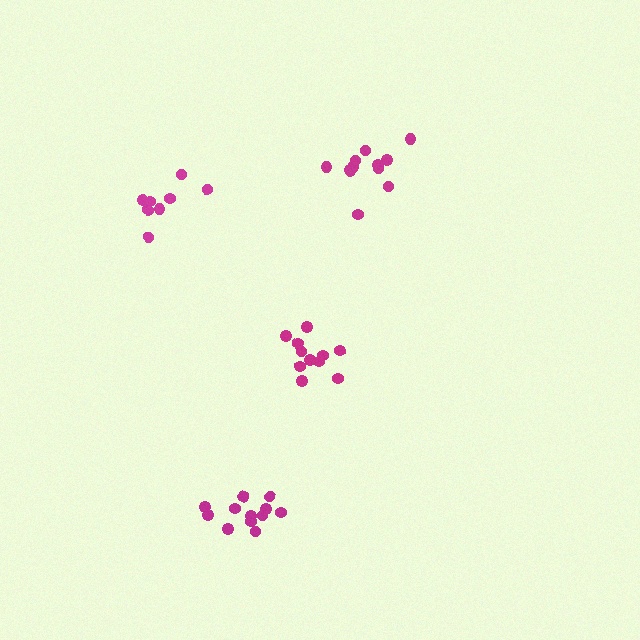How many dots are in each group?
Group 1: 12 dots, Group 2: 11 dots, Group 3: 11 dots, Group 4: 8 dots (42 total).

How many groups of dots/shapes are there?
There are 4 groups.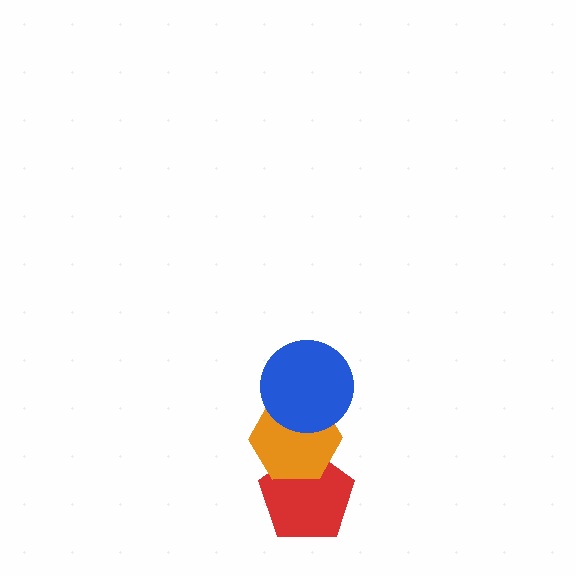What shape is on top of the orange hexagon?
The blue circle is on top of the orange hexagon.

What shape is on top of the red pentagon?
The orange hexagon is on top of the red pentagon.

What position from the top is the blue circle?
The blue circle is 1st from the top.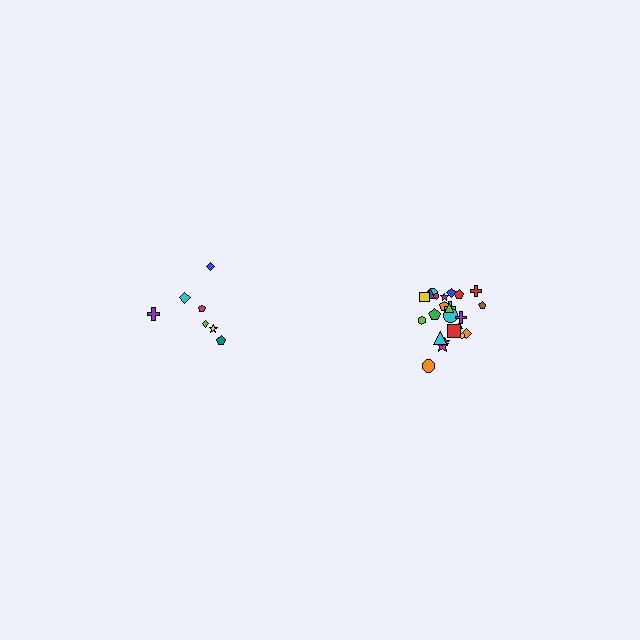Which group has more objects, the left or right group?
The right group.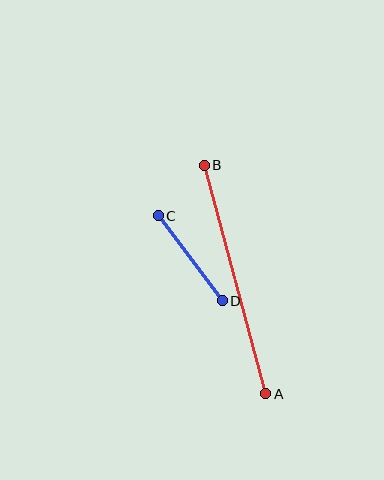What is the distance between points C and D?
The distance is approximately 106 pixels.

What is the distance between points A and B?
The distance is approximately 237 pixels.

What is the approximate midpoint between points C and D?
The midpoint is at approximately (190, 258) pixels.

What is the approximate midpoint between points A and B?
The midpoint is at approximately (235, 280) pixels.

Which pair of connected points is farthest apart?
Points A and B are farthest apart.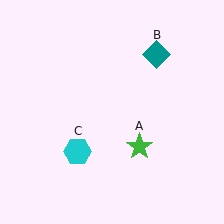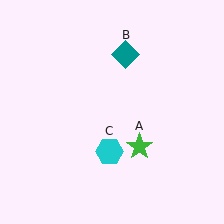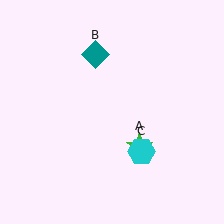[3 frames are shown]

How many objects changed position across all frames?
2 objects changed position: teal diamond (object B), cyan hexagon (object C).